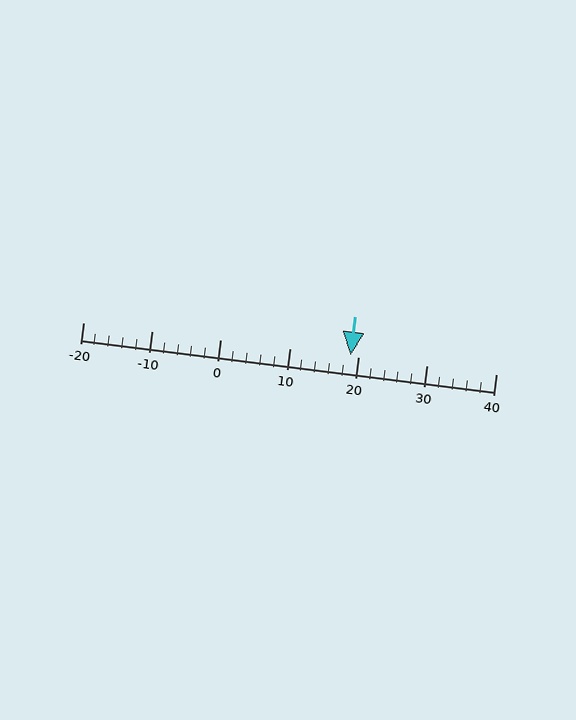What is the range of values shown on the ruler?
The ruler shows values from -20 to 40.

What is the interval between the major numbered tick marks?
The major tick marks are spaced 10 units apart.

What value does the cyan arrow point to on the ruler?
The cyan arrow points to approximately 19.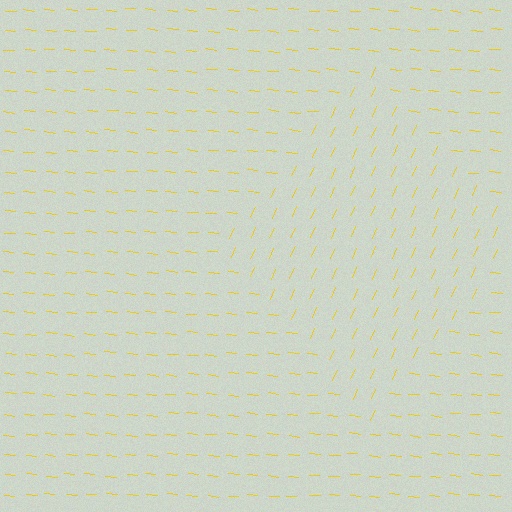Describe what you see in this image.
The image is filled with small yellow line segments. A diamond region in the image has lines oriented differently from the surrounding lines, creating a visible texture boundary.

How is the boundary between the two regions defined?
The boundary is defined purely by a change in line orientation (approximately 71 degrees difference). All lines are the same color and thickness.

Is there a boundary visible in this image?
Yes, there is a texture boundary formed by a change in line orientation.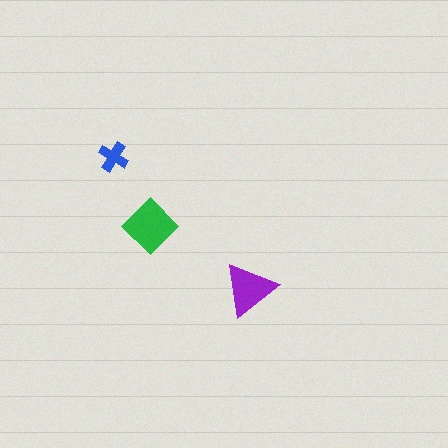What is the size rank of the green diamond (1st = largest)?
1st.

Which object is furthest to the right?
The purple triangle is rightmost.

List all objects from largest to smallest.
The green diamond, the purple triangle, the blue cross.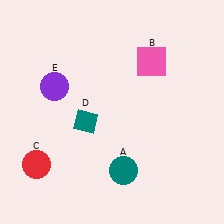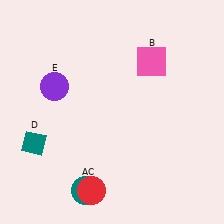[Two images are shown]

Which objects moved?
The objects that moved are: the teal circle (A), the red circle (C), the teal diamond (D).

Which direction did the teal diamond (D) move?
The teal diamond (D) moved left.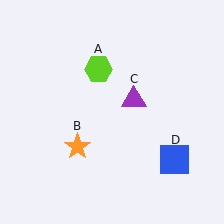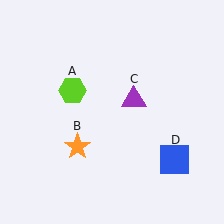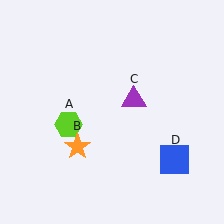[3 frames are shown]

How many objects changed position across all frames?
1 object changed position: lime hexagon (object A).